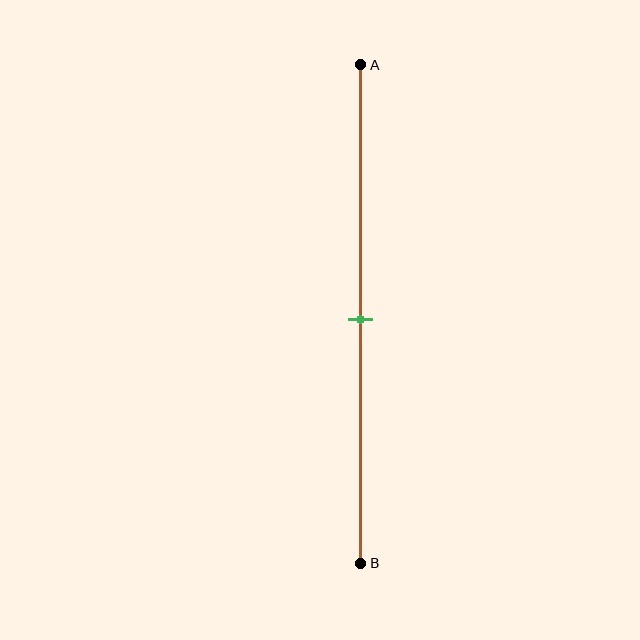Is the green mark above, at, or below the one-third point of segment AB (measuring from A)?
The green mark is below the one-third point of segment AB.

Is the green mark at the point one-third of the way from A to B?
No, the mark is at about 50% from A, not at the 33% one-third point.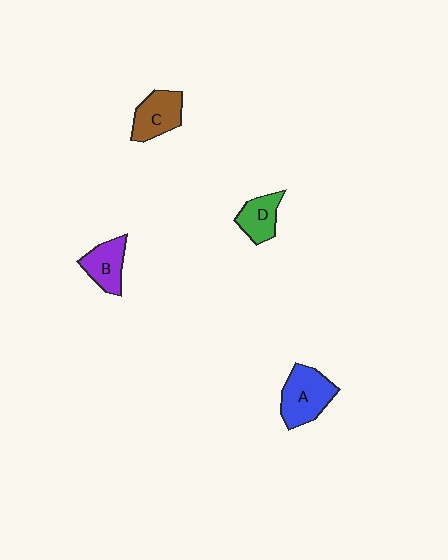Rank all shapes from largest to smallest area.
From largest to smallest: A (blue), C (brown), B (purple), D (green).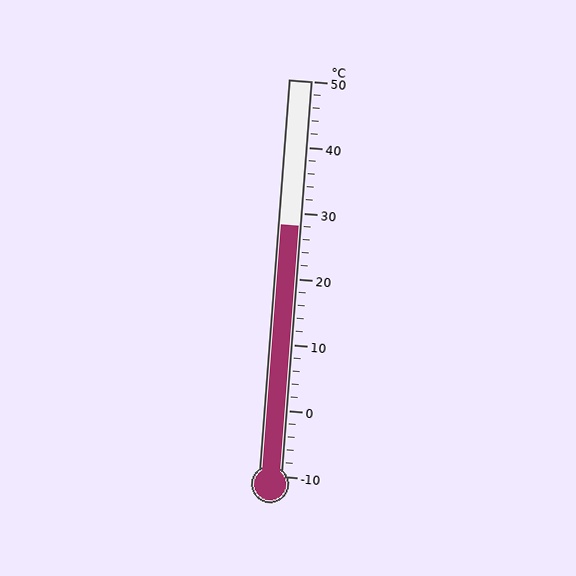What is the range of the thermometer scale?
The thermometer scale ranges from -10°C to 50°C.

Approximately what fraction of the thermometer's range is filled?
The thermometer is filled to approximately 65% of its range.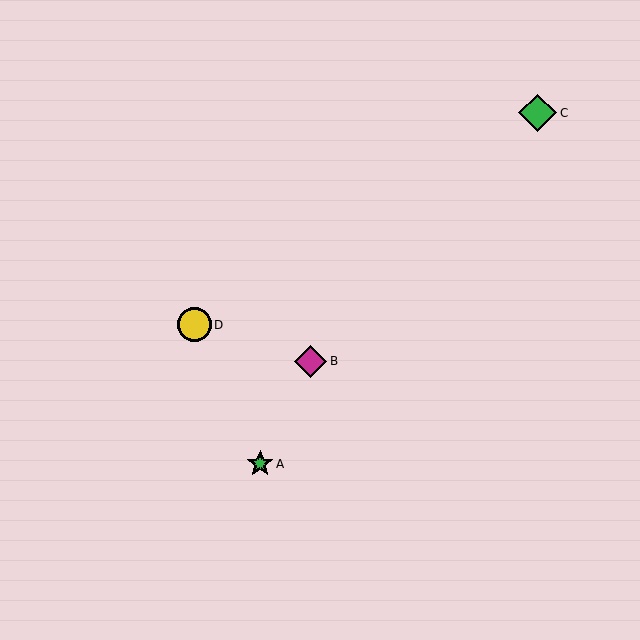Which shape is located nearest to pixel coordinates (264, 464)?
The green star (labeled A) at (260, 464) is nearest to that location.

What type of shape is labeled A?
Shape A is a green star.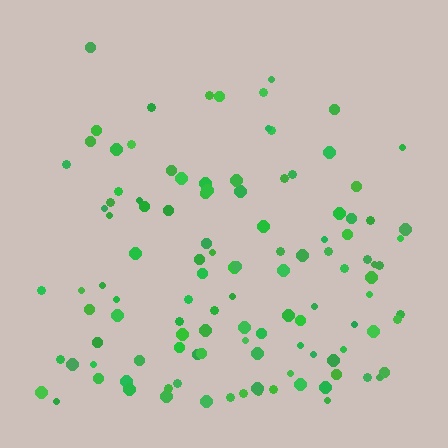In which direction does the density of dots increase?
From top to bottom, with the bottom side densest.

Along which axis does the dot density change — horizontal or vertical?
Vertical.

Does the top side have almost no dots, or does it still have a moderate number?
Still a moderate number, just noticeably fewer than the bottom.